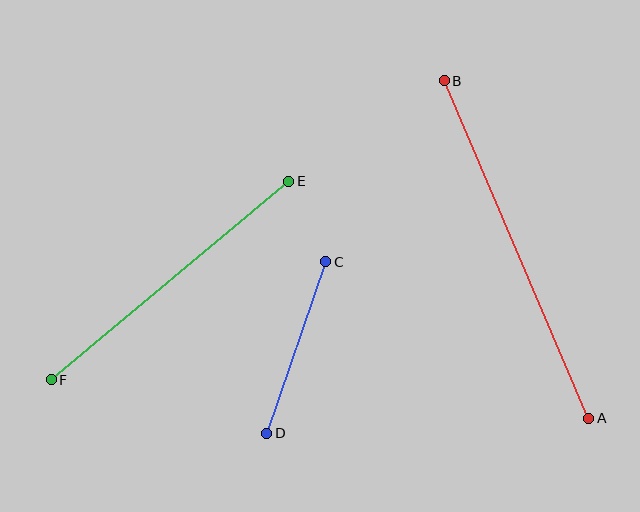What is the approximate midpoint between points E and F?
The midpoint is at approximately (170, 280) pixels.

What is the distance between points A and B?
The distance is approximately 367 pixels.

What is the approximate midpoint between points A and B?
The midpoint is at approximately (516, 249) pixels.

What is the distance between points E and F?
The distance is approximately 310 pixels.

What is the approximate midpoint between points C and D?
The midpoint is at approximately (296, 348) pixels.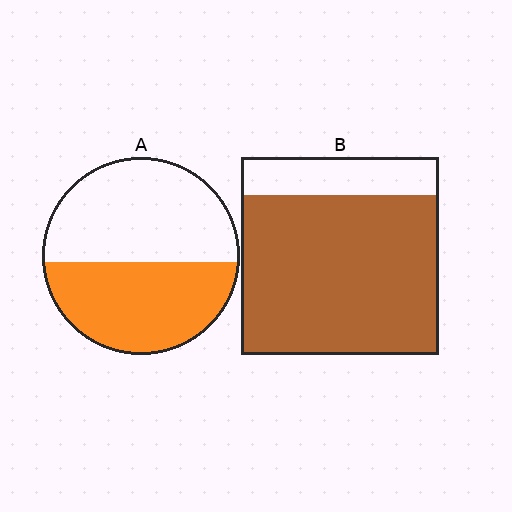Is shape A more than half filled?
Roughly half.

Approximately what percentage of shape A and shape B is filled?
A is approximately 45% and B is approximately 80%.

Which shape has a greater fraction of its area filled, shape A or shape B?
Shape B.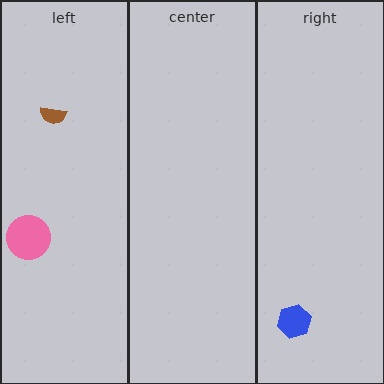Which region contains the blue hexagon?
The right region.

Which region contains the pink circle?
The left region.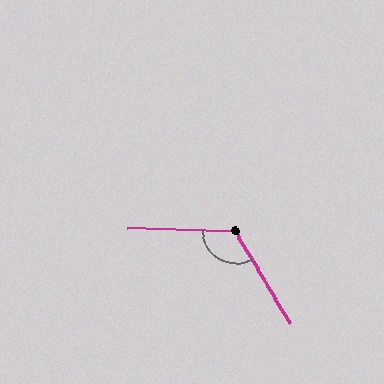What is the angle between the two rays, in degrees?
Approximately 121 degrees.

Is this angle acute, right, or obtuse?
It is obtuse.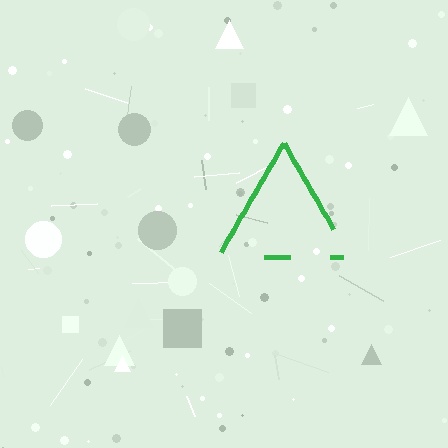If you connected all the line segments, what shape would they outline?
They would outline a triangle.